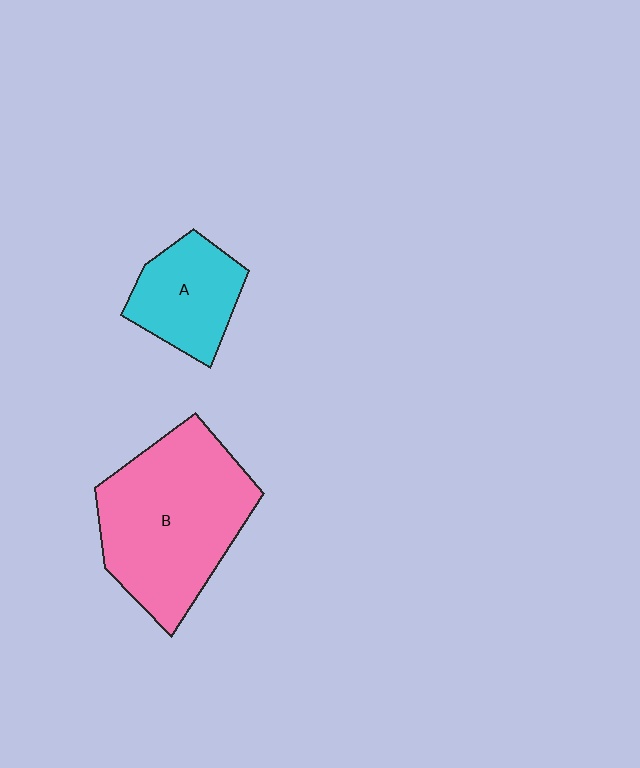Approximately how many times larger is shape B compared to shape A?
Approximately 2.1 times.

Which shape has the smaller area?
Shape A (cyan).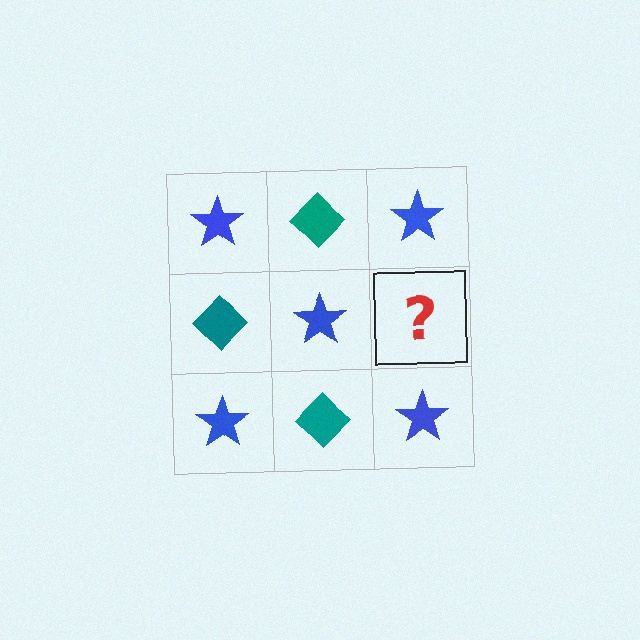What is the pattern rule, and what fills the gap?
The rule is that it alternates blue star and teal diamond in a checkerboard pattern. The gap should be filled with a teal diamond.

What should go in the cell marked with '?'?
The missing cell should contain a teal diamond.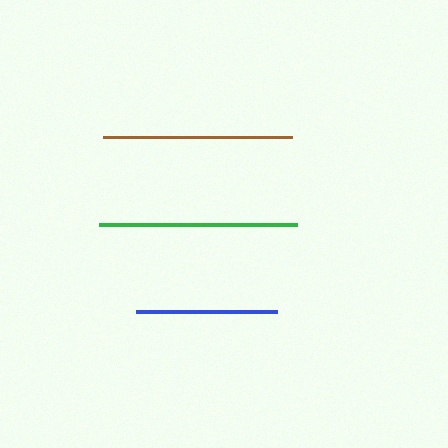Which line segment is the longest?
The green line is the longest at approximately 197 pixels.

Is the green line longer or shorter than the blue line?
The green line is longer than the blue line.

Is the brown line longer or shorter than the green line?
The green line is longer than the brown line.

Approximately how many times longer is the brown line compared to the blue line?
The brown line is approximately 1.3 times the length of the blue line.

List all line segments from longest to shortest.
From longest to shortest: green, brown, blue.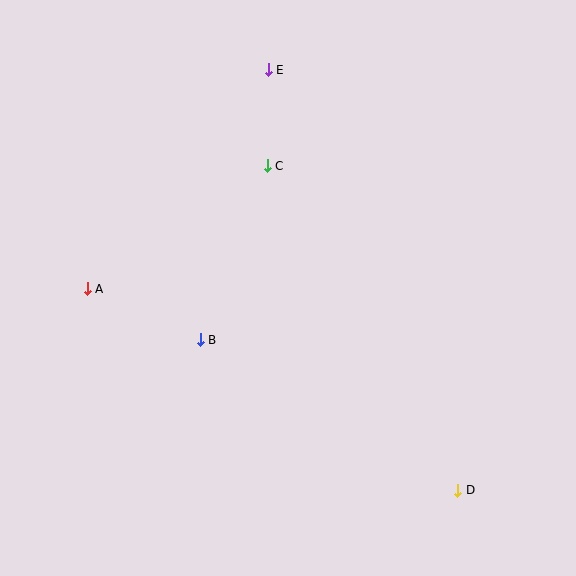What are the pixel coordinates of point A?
Point A is at (87, 289).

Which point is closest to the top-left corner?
Point E is closest to the top-left corner.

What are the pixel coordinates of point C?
Point C is at (267, 166).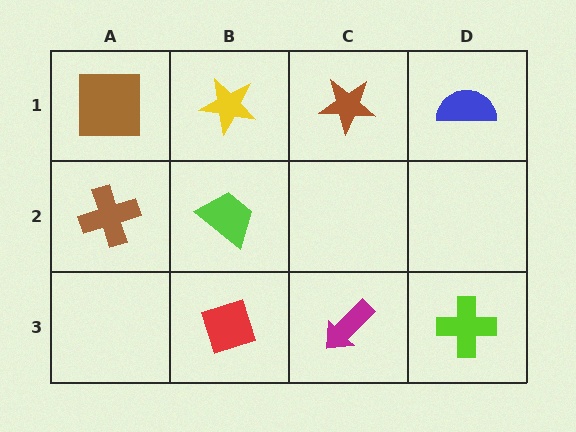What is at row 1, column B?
A yellow star.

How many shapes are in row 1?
4 shapes.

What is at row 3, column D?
A lime cross.